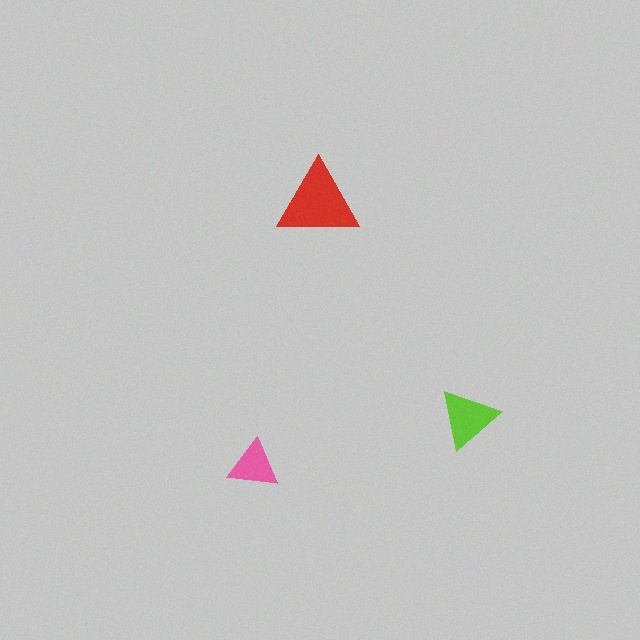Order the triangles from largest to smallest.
the red one, the lime one, the pink one.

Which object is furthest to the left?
The pink triangle is leftmost.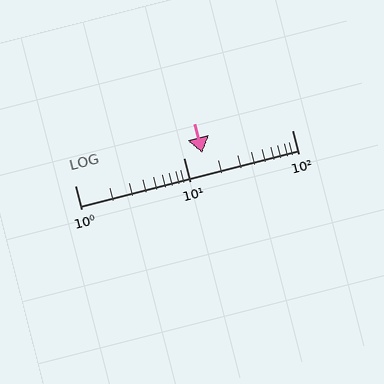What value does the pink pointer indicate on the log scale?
The pointer indicates approximately 15.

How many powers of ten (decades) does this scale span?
The scale spans 2 decades, from 1 to 100.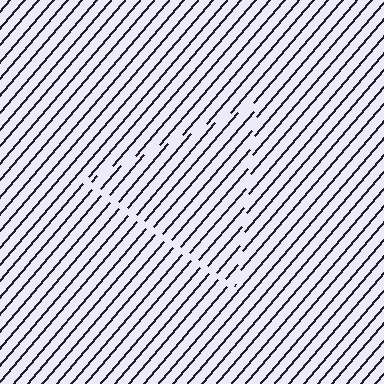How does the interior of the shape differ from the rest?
The interior of the shape contains the same grating, shifted by half a period — the contour is defined by the phase discontinuity where line-ends from the inner and outer gratings abut.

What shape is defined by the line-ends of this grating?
An illusory triangle. The interior of the shape contains the same grating, shifted by half a period — the contour is defined by the phase discontinuity where line-ends from the inner and outer gratings abut.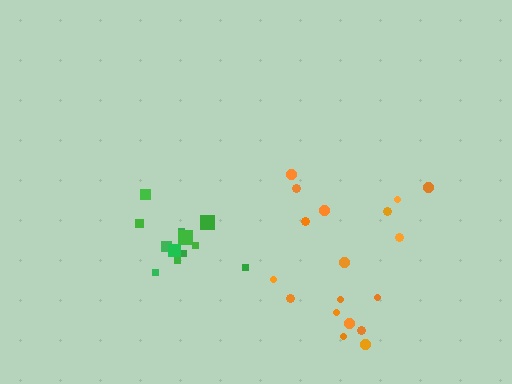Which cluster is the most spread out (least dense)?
Orange.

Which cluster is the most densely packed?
Green.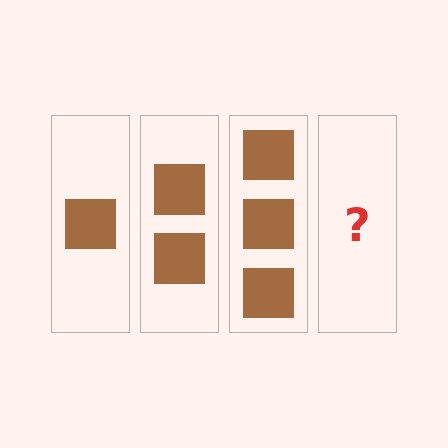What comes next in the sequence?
The next element should be 4 squares.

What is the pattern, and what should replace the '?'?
The pattern is that each step adds one more square. The '?' should be 4 squares.